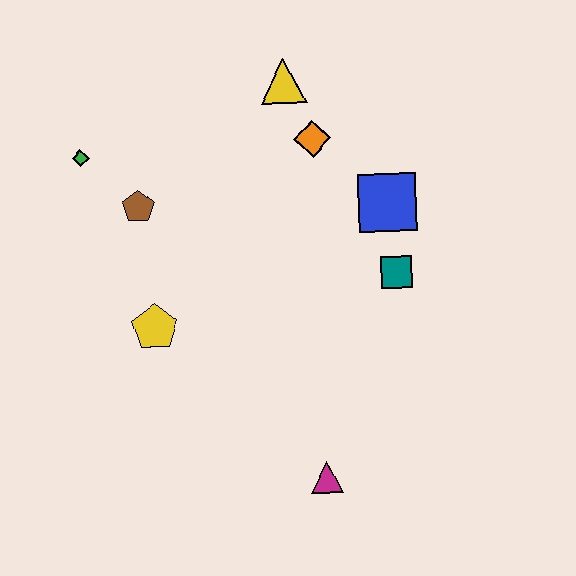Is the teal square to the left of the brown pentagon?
No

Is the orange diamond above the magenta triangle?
Yes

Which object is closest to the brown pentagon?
The green diamond is closest to the brown pentagon.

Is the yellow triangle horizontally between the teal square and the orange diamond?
No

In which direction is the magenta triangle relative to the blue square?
The magenta triangle is below the blue square.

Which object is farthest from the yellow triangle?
The magenta triangle is farthest from the yellow triangle.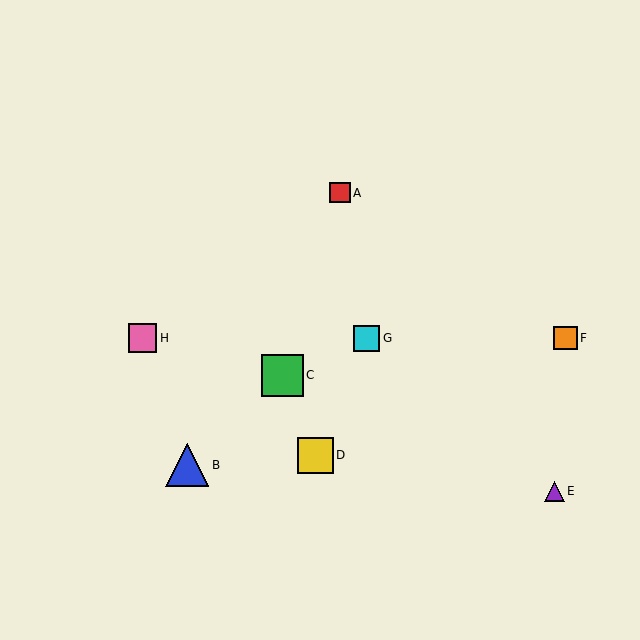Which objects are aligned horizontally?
Objects F, G, H are aligned horizontally.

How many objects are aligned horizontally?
3 objects (F, G, H) are aligned horizontally.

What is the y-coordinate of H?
Object H is at y≈338.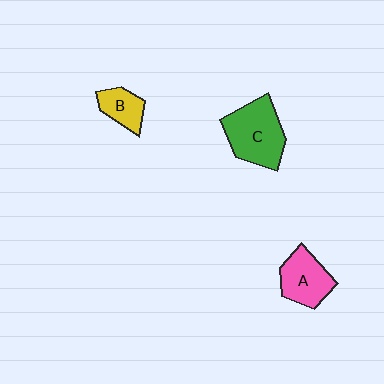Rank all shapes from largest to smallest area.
From largest to smallest: C (green), A (pink), B (yellow).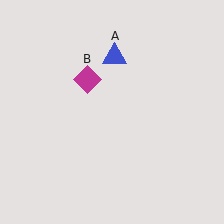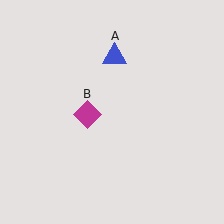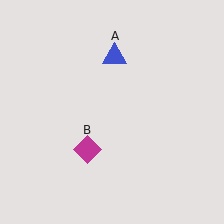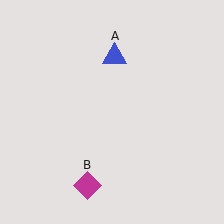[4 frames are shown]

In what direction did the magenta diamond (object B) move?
The magenta diamond (object B) moved down.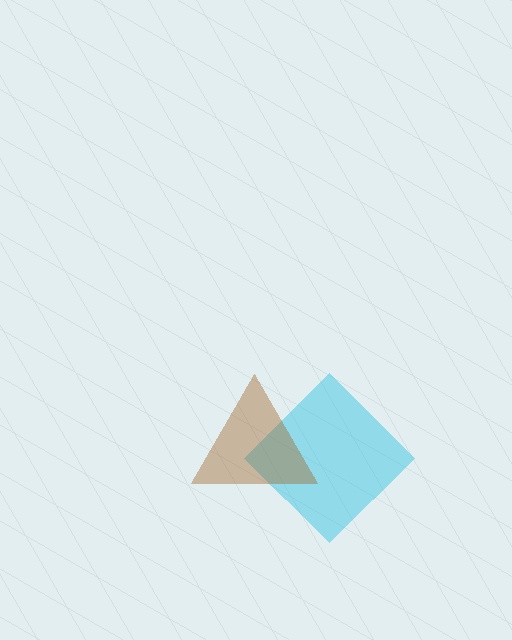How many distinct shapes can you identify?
There are 2 distinct shapes: a cyan diamond, a brown triangle.